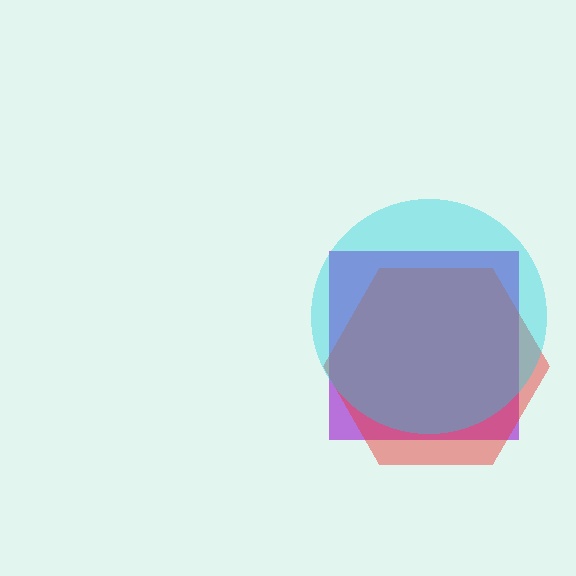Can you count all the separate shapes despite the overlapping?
Yes, there are 3 separate shapes.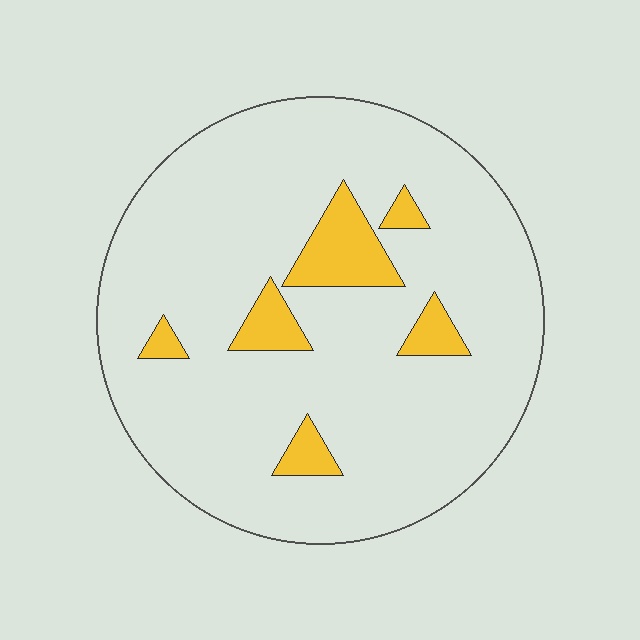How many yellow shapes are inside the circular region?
6.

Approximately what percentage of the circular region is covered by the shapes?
Approximately 10%.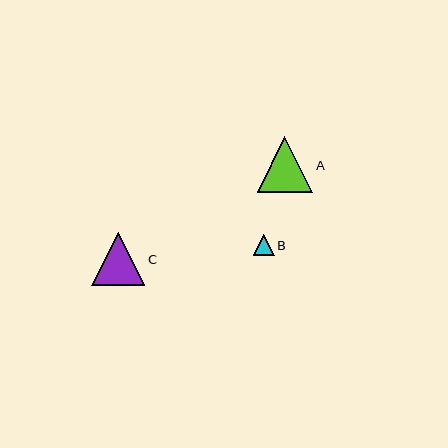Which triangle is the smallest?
Triangle B is the smallest with a size of approximately 21 pixels.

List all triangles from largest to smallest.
From largest to smallest: A, C, B.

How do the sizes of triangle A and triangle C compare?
Triangle A and triangle C are approximately the same size.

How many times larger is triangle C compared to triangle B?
Triangle C is approximately 2.5 times the size of triangle B.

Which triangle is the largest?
Triangle A is the largest with a size of approximately 56 pixels.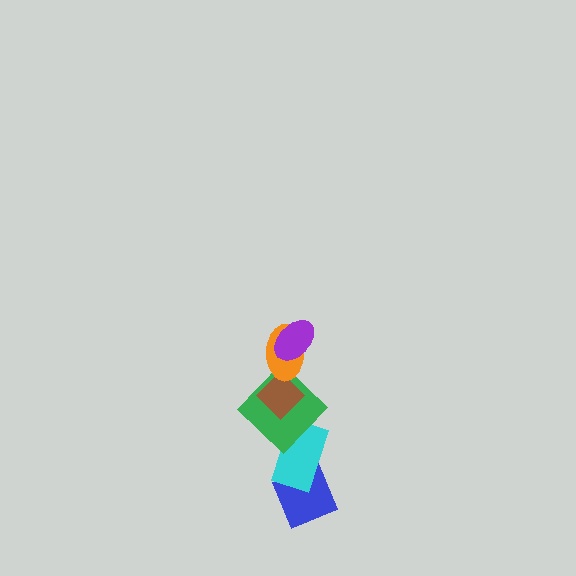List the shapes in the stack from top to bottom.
From top to bottom: the purple ellipse, the orange ellipse, the brown diamond, the green diamond, the cyan rectangle, the blue diamond.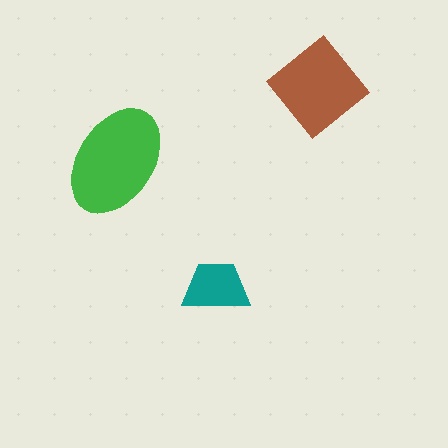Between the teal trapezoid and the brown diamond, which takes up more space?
The brown diamond.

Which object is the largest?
The green ellipse.